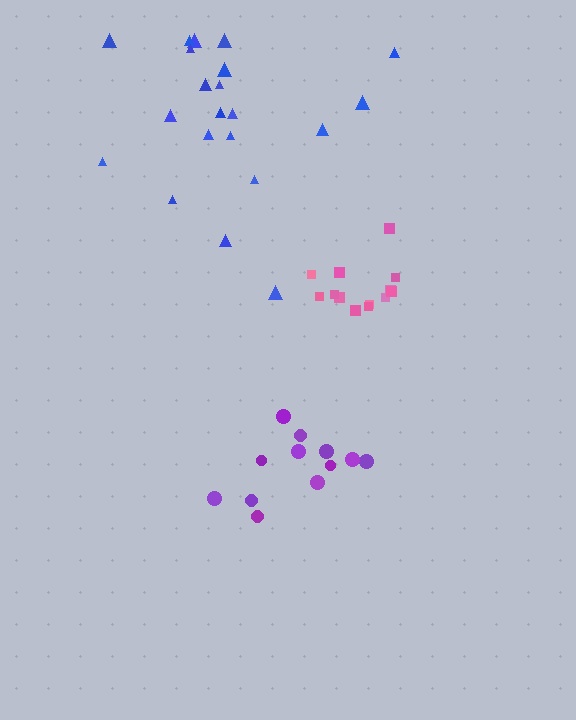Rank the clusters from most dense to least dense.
pink, purple, blue.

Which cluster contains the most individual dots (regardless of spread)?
Blue (21).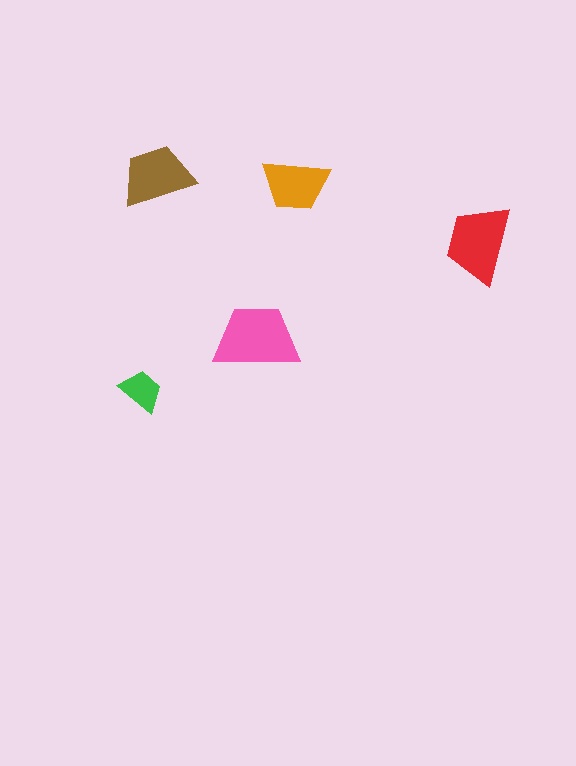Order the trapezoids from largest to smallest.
the pink one, the red one, the brown one, the orange one, the green one.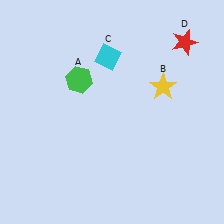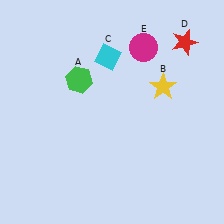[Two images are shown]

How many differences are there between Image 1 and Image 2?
There is 1 difference between the two images.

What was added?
A magenta circle (E) was added in Image 2.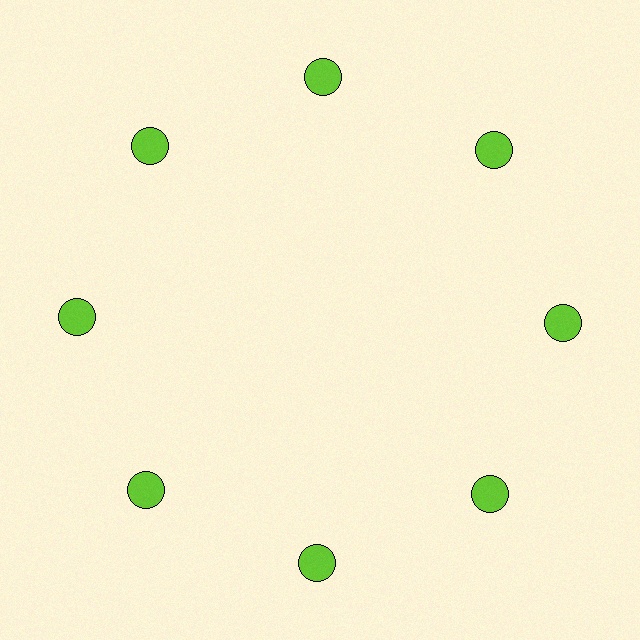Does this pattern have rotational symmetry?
Yes, this pattern has 8-fold rotational symmetry. It looks the same after rotating 45 degrees around the center.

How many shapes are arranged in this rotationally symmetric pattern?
There are 8 shapes, arranged in 8 groups of 1.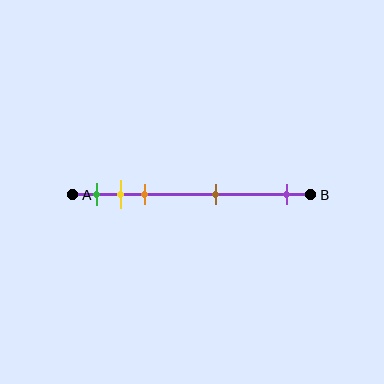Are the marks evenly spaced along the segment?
No, the marks are not evenly spaced.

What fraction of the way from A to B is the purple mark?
The purple mark is approximately 90% (0.9) of the way from A to B.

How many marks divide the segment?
There are 5 marks dividing the segment.